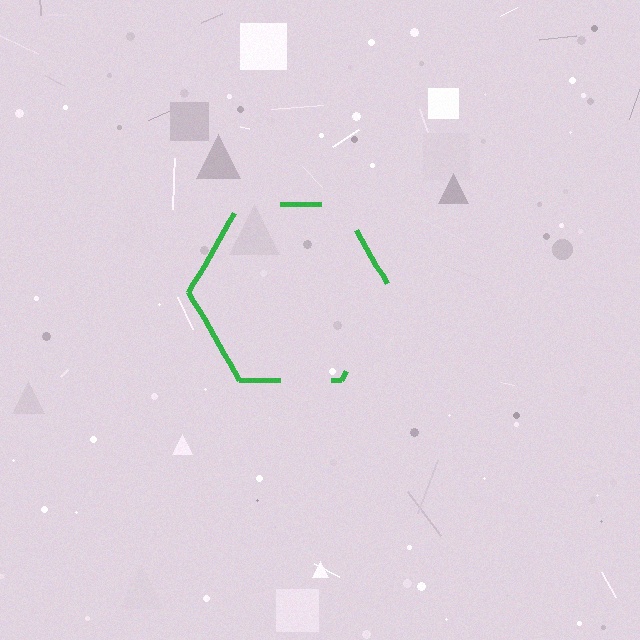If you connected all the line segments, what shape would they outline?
They would outline a hexagon.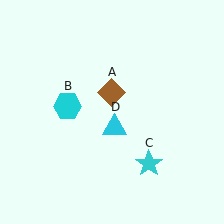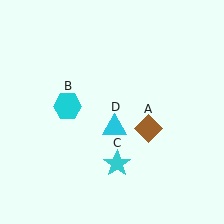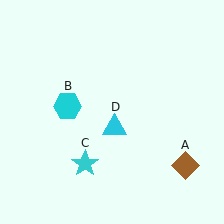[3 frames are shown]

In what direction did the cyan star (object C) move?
The cyan star (object C) moved left.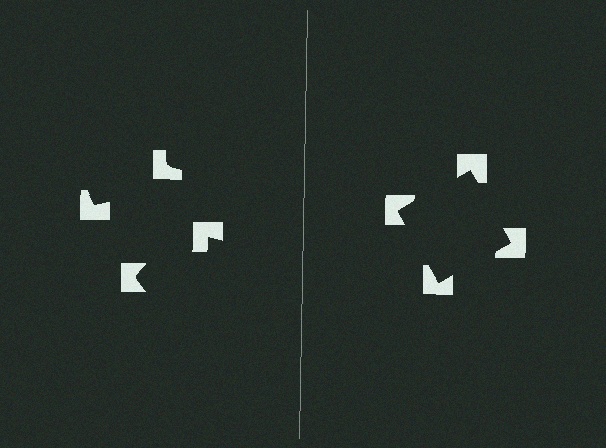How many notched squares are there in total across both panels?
8 — 4 on each side.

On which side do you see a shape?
An illusory square appears on the right side. On the left side the wedge cuts are rotated, so no coherent shape forms.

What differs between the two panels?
The notched squares are positioned identically on both sides; only the wedge orientations differ. On the right they align to a square; on the left they are misaligned.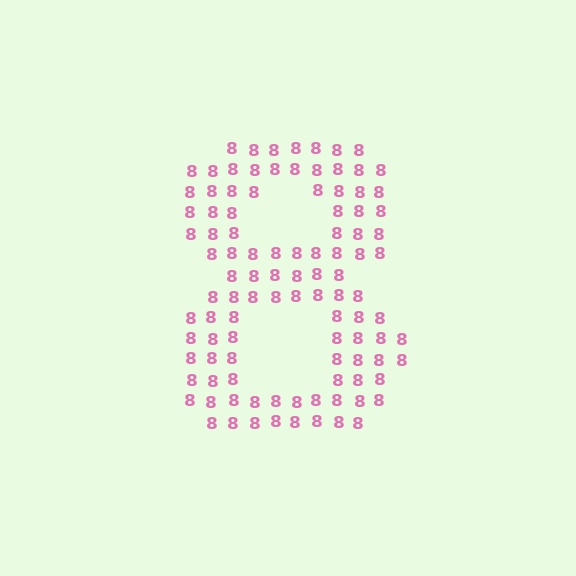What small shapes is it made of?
It is made of small digit 8's.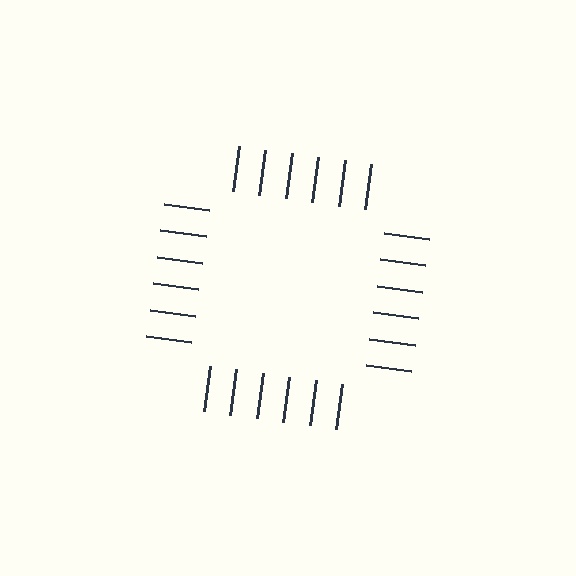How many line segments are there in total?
24 — 6 along each of the 4 edges.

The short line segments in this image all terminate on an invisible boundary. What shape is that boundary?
An illusory square — the line segments terminate on its edges but no continuous stroke is drawn.